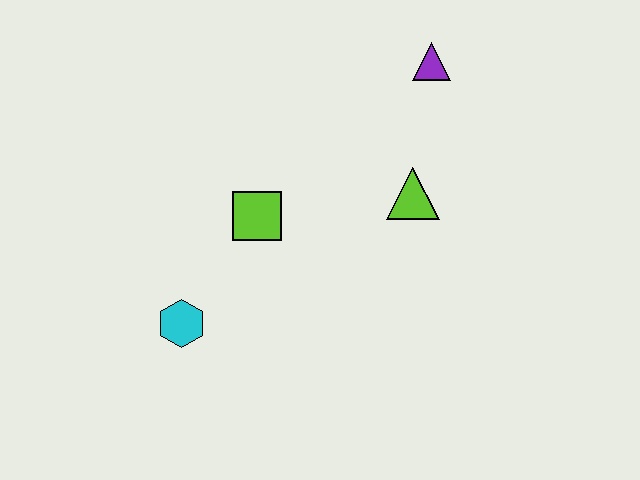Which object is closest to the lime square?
The cyan hexagon is closest to the lime square.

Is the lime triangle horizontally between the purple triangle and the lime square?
Yes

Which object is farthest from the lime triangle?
The cyan hexagon is farthest from the lime triangle.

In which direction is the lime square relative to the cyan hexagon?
The lime square is above the cyan hexagon.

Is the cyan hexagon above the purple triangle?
No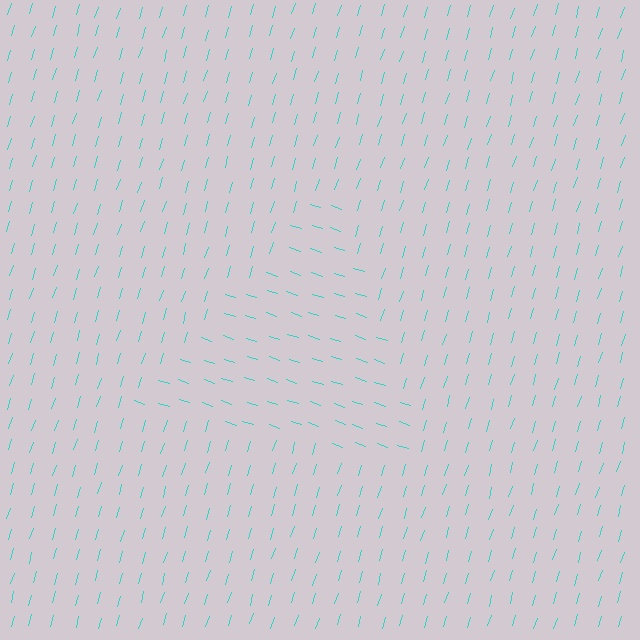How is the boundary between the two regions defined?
The boundary is defined purely by a change in line orientation (approximately 89 degrees difference). All lines are the same color and thickness.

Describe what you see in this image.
The image is filled with small cyan line segments. A triangle region in the image has lines oriented differently from the surrounding lines, creating a visible texture boundary.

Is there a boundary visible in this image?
Yes, there is a texture boundary formed by a change in line orientation.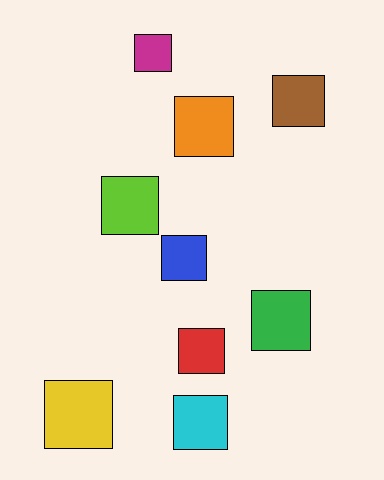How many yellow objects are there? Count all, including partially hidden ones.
There is 1 yellow object.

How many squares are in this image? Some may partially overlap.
There are 9 squares.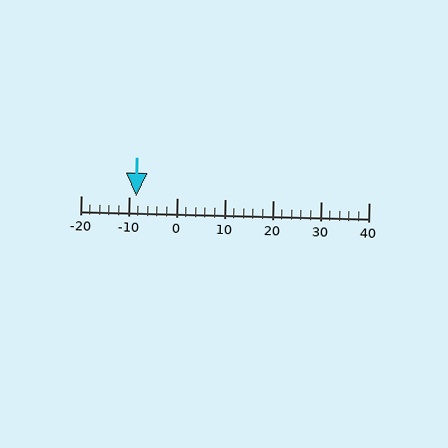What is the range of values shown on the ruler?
The ruler shows values from -20 to 40.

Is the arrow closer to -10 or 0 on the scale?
The arrow is closer to -10.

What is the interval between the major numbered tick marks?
The major tick marks are spaced 10 units apart.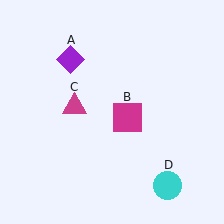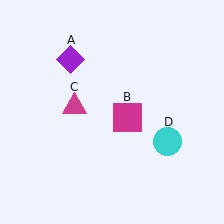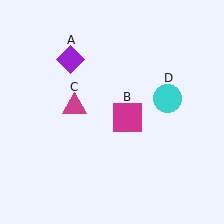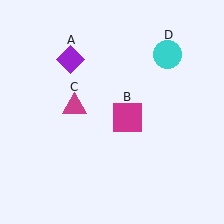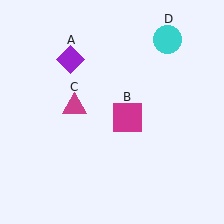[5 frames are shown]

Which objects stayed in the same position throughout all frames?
Purple diamond (object A) and magenta square (object B) and magenta triangle (object C) remained stationary.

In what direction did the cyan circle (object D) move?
The cyan circle (object D) moved up.